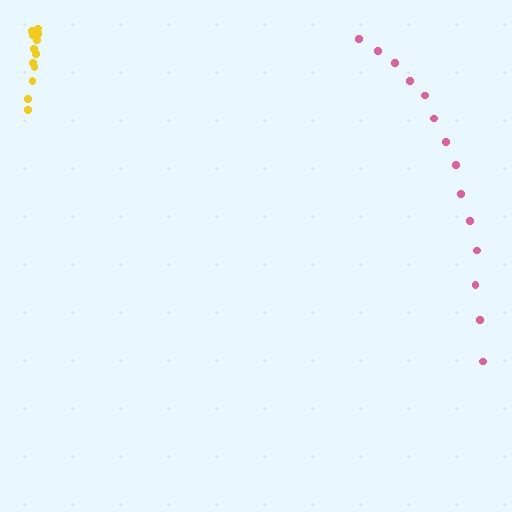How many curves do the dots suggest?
There are 2 distinct paths.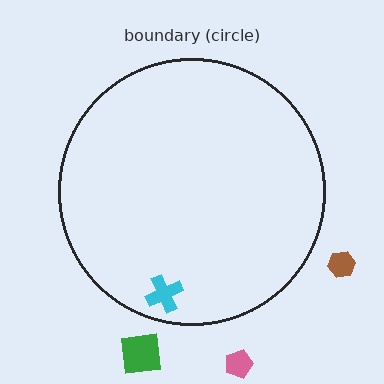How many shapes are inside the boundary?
1 inside, 3 outside.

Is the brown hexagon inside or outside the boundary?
Outside.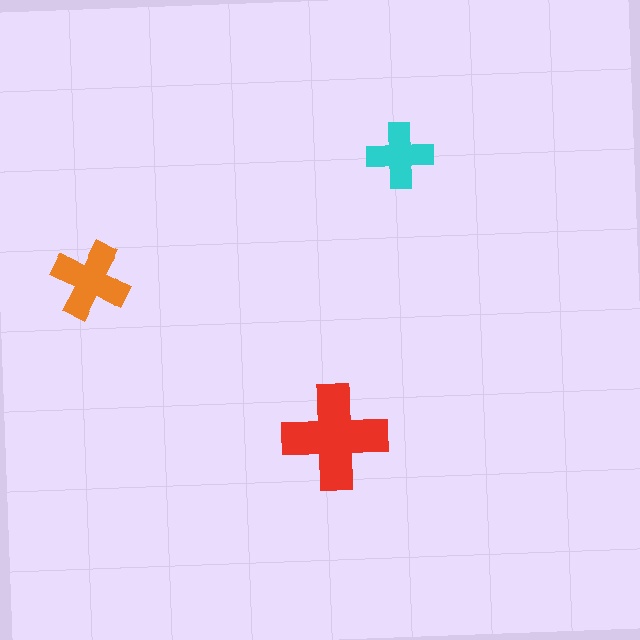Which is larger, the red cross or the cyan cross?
The red one.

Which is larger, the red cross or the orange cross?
The red one.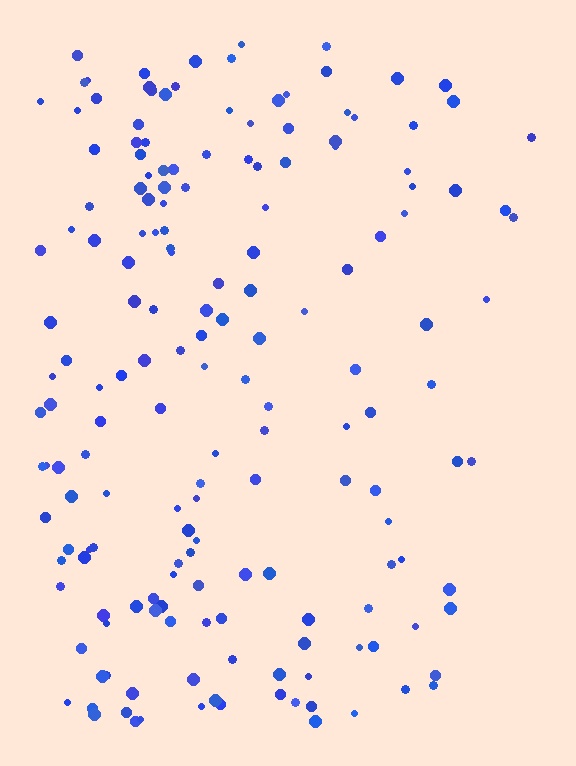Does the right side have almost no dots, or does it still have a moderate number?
Still a moderate number, just noticeably fewer than the left.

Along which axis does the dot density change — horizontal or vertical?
Horizontal.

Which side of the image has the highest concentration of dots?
The left.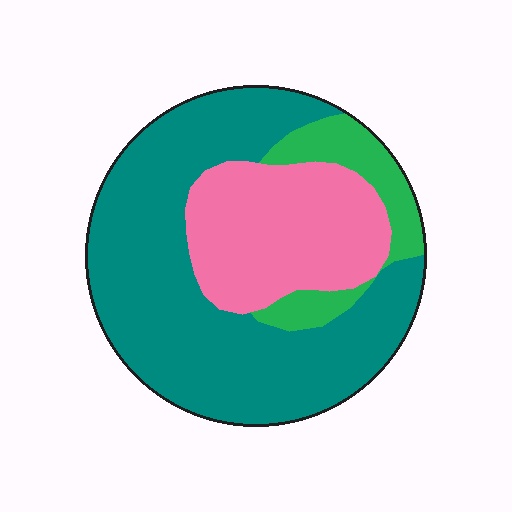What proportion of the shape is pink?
Pink covers 27% of the shape.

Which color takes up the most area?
Teal, at roughly 60%.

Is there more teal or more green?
Teal.